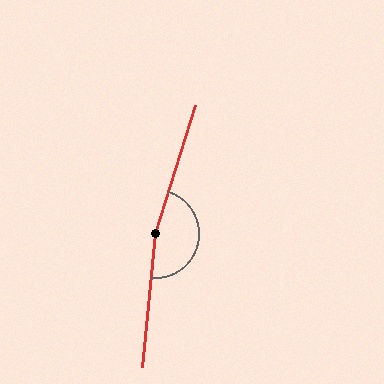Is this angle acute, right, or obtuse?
It is obtuse.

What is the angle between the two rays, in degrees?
Approximately 168 degrees.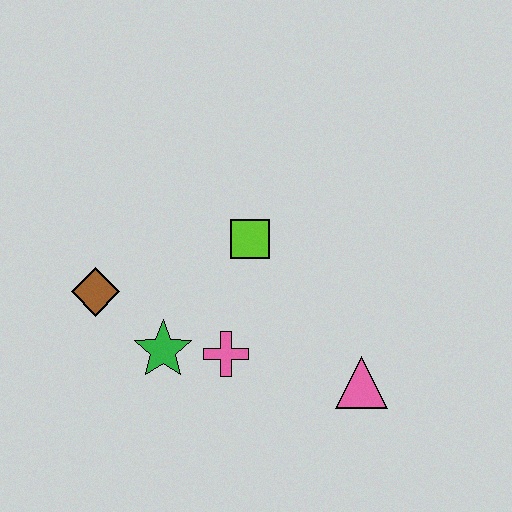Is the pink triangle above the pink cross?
No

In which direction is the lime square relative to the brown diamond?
The lime square is to the right of the brown diamond.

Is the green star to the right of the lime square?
No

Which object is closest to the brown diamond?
The green star is closest to the brown diamond.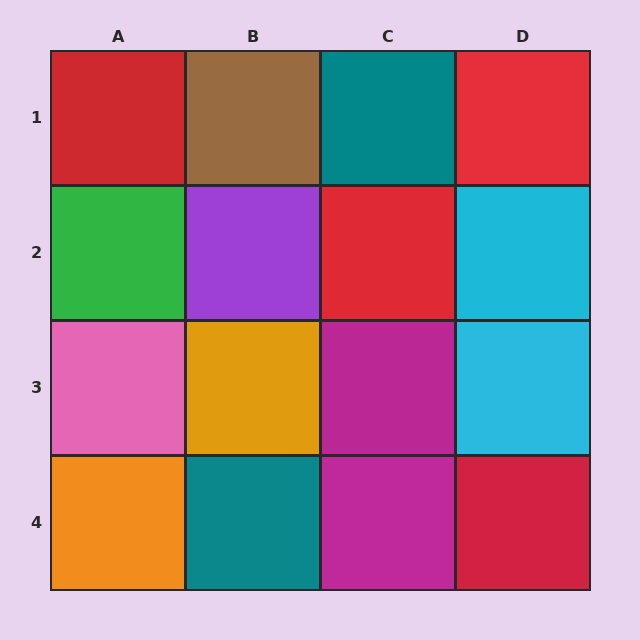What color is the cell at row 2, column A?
Green.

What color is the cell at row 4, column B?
Teal.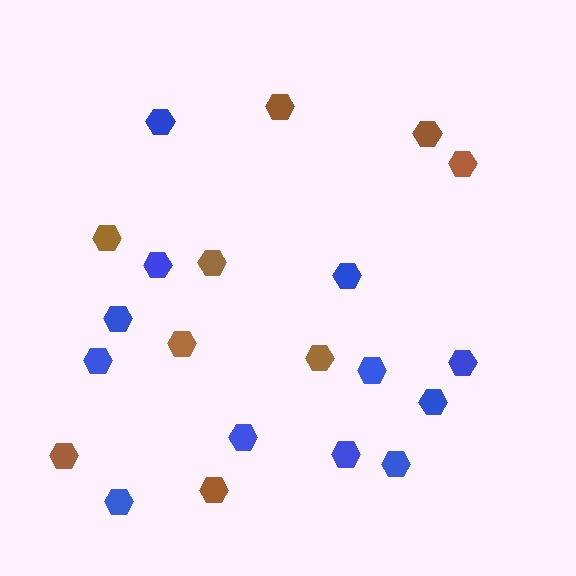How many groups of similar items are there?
There are 2 groups: one group of brown hexagons (9) and one group of blue hexagons (12).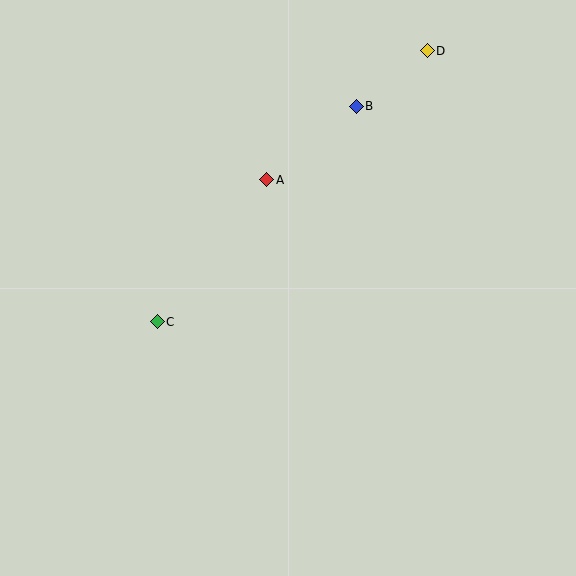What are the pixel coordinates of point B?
Point B is at (356, 106).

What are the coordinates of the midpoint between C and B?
The midpoint between C and B is at (257, 214).